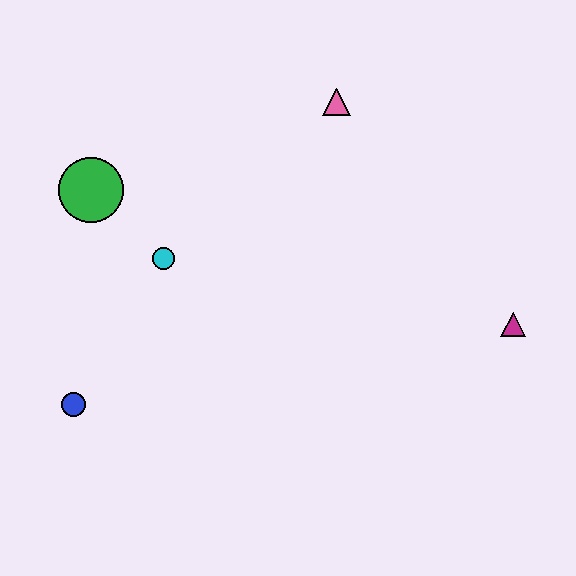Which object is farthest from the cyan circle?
The magenta triangle is farthest from the cyan circle.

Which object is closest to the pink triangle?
The cyan circle is closest to the pink triangle.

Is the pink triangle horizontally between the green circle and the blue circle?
No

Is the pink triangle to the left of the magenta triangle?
Yes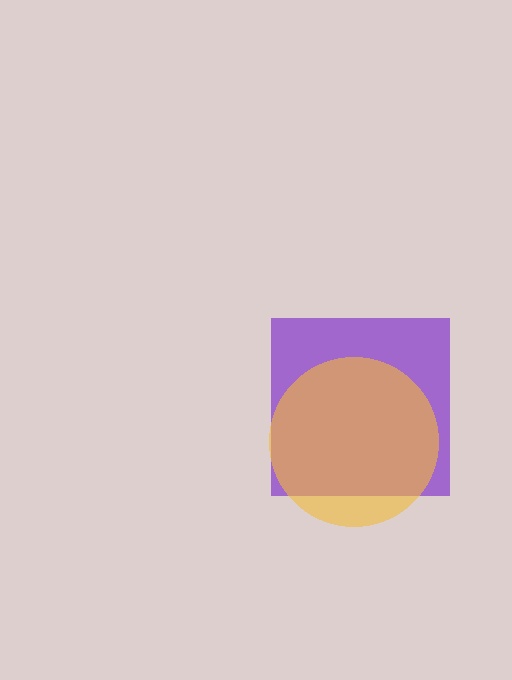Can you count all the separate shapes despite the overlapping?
Yes, there are 2 separate shapes.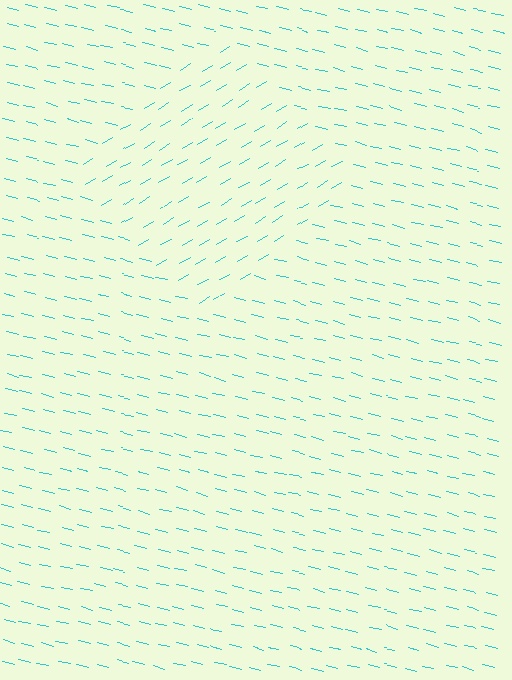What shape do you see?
I see a diamond.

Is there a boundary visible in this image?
Yes, there is a texture boundary formed by a change in line orientation.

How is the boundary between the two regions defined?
The boundary is defined purely by a change in line orientation (approximately 45 degrees difference). All lines are the same color and thickness.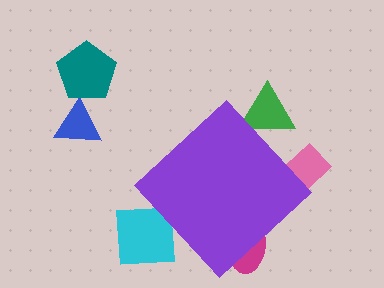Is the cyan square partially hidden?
Yes, the cyan square is partially hidden behind the purple diamond.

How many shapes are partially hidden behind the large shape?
4 shapes are partially hidden.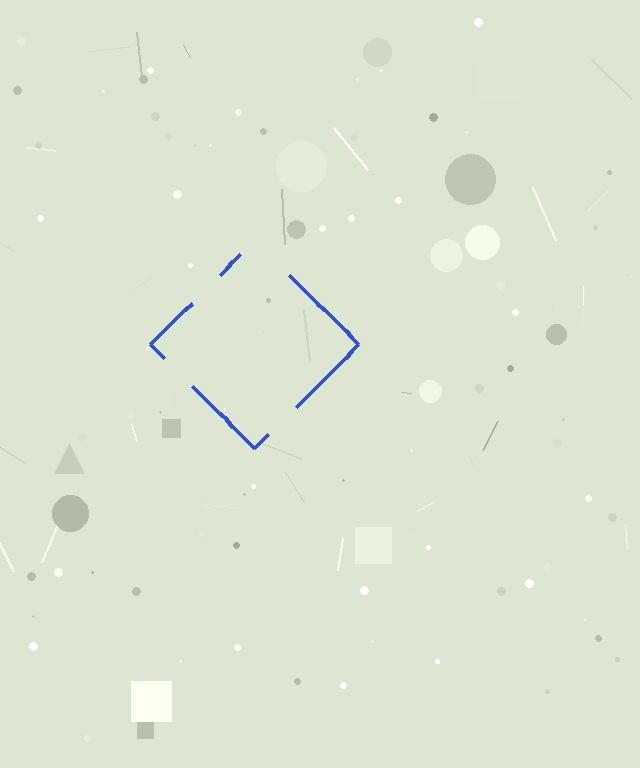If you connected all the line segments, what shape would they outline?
They would outline a diamond.